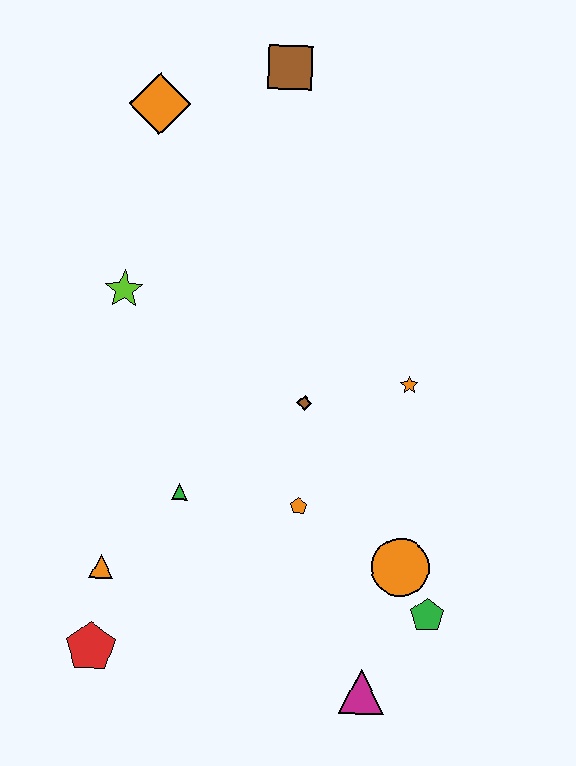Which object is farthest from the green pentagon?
The orange diamond is farthest from the green pentagon.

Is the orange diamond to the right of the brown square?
No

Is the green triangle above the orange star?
No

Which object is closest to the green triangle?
The orange triangle is closest to the green triangle.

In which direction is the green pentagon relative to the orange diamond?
The green pentagon is below the orange diamond.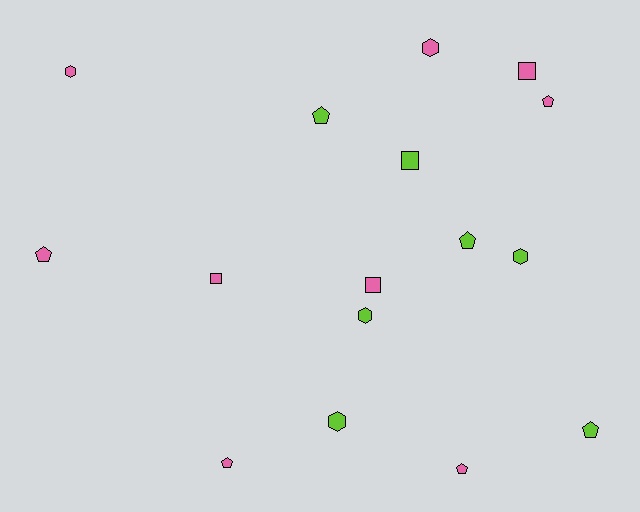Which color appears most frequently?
Pink, with 9 objects.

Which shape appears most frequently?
Pentagon, with 7 objects.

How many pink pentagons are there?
There are 4 pink pentagons.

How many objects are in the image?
There are 16 objects.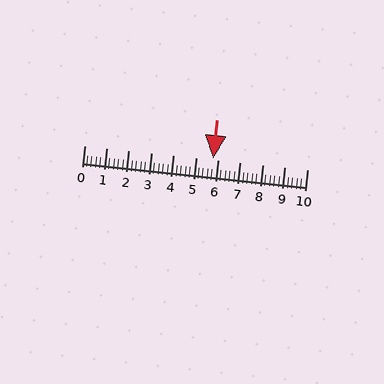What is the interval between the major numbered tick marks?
The major tick marks are spaced 1 units apart.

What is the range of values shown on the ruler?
The ruler shows values from 0 to 10.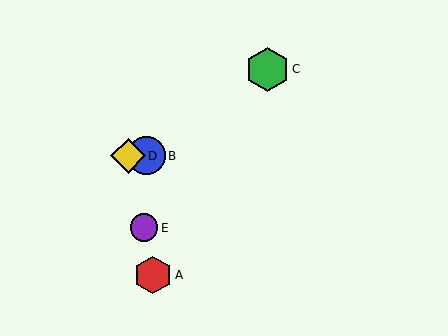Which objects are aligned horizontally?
Objects B, D are aligned horizontally.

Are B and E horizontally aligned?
No, B is at y≈156 and E is at y≈228.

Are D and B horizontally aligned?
Yes, both are at y≈156.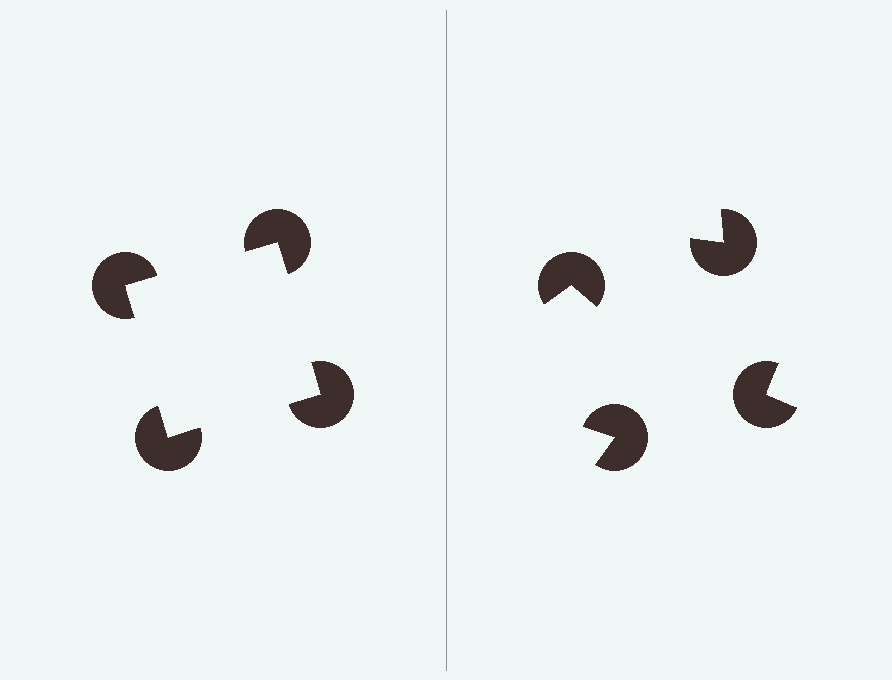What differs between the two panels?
The pac-man discs are positioned identically on both sides; only the wedge orientations differ. On the left they align to a square; on the right they are misaligned.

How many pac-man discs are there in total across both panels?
8 — 4 on each side.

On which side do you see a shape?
An illusory square appears on the left side. On the right side the wedge cuts are rotated, so no coherent shape forms.